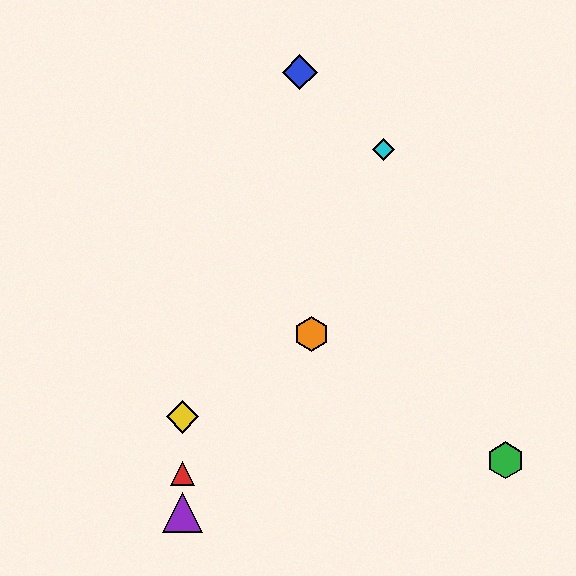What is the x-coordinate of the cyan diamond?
The cyan diamond is at x≈384.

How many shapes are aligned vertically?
3 shapes (the red triangle, the yellow diamond, the purple triangle) are aligned vertically.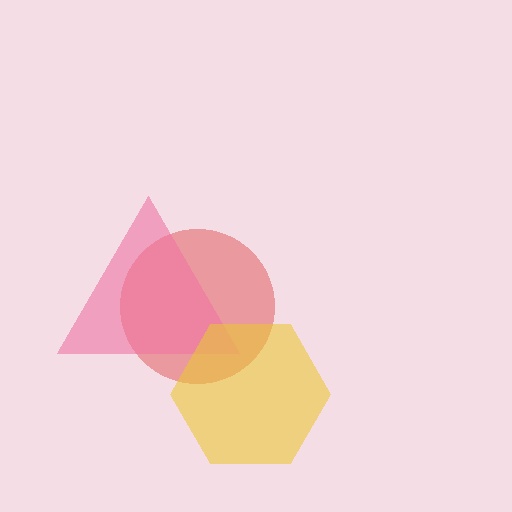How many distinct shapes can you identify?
There are 3 distinct shapes: a red circle, a pink triangle, a yellow hexagon.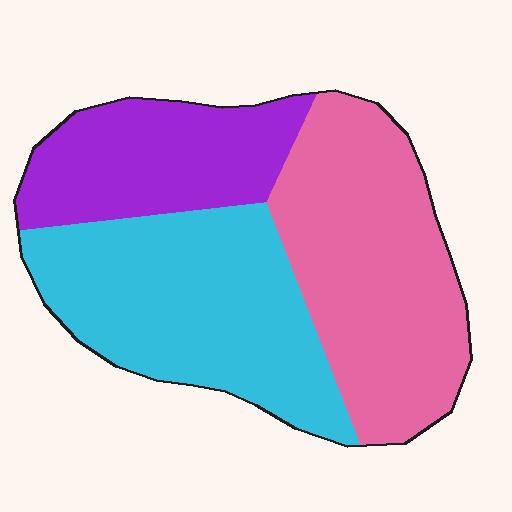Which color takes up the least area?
Purple, at roughly 25%.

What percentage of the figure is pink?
Pink takes up about three eighths (3/8) of the figure.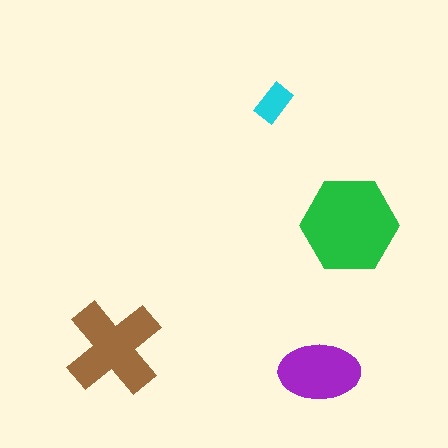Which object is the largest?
The green hexagon.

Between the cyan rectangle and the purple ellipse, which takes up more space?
The purple ellipse.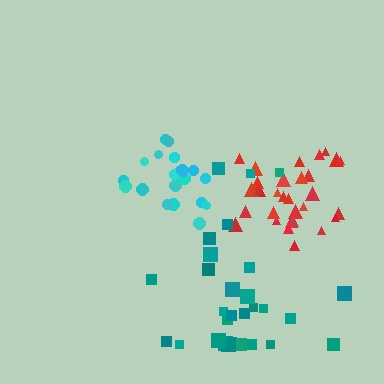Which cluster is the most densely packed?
Red.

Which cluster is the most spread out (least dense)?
Teal.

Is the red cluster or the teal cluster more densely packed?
Red.